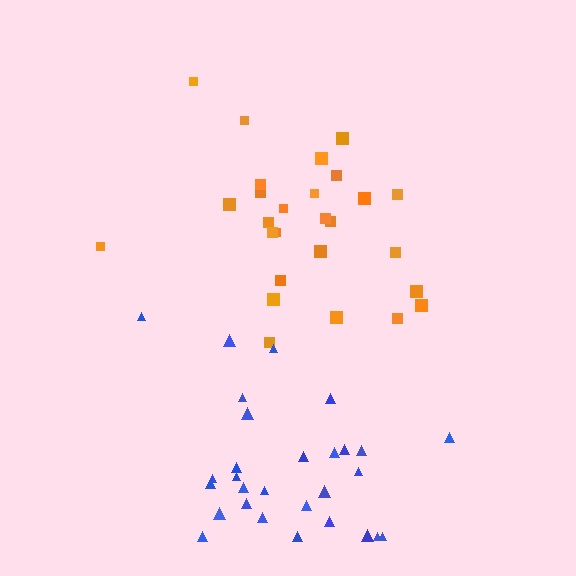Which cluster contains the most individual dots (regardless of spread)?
Blue (29).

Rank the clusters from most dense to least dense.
blue, orange.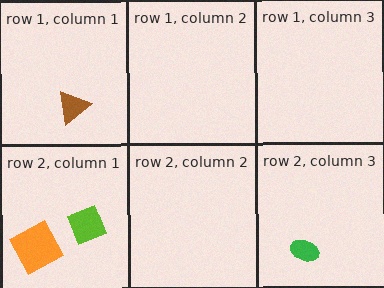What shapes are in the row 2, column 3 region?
The green ellipse.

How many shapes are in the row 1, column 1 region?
1.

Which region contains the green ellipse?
The row 2, column 3 region.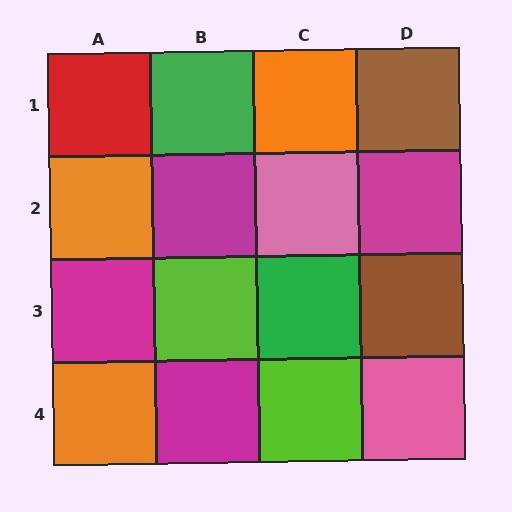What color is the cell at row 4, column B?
Magenta.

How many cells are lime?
2 cells are lime.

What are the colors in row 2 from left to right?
Orange, magenta, pink, magenta.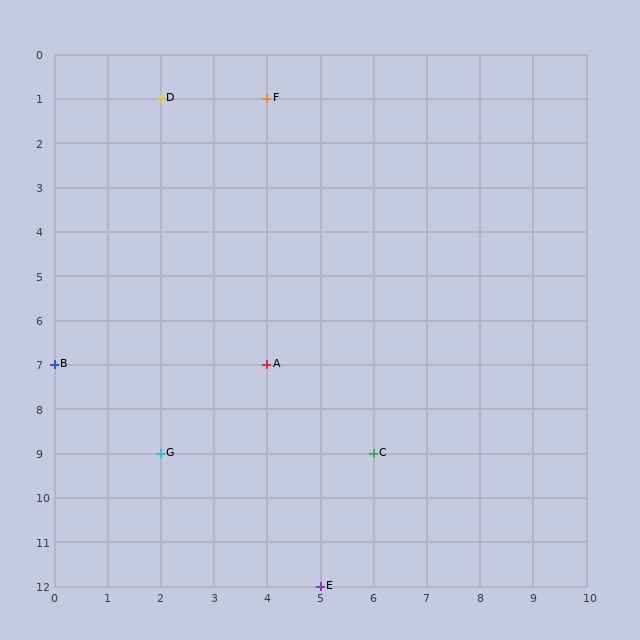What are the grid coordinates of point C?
Point C is at grid coordinates (6, 9).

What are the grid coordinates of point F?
Point F is at grid coordinates (4, 1).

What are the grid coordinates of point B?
Point B is at grid coordinates (0, 7).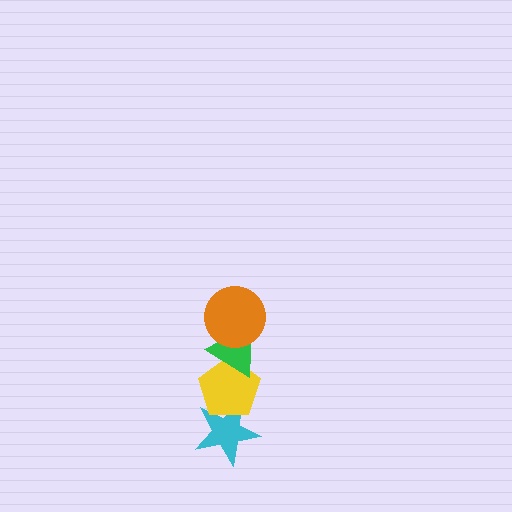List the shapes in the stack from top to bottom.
From top to bottom: the orange circle, the green triangle, the yellow pentagon, the cyan star.